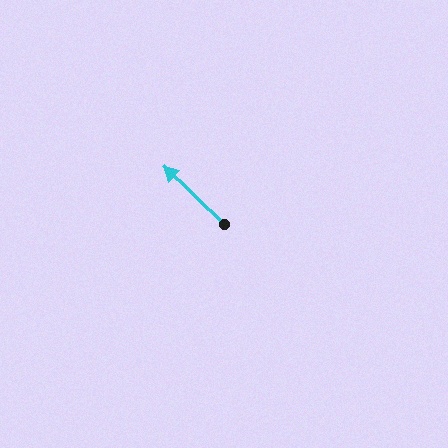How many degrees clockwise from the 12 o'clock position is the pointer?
Approximately 314 degrees.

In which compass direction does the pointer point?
Northwest.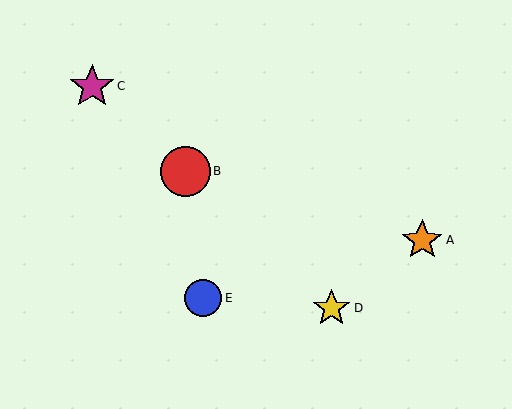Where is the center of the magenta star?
The center of the magenta star is at (92, 86).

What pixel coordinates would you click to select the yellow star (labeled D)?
Click at (332, 308) to select the yellow star D.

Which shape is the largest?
The red circle (labeled B) is the largest.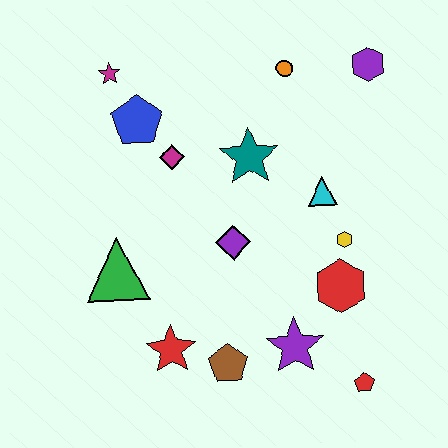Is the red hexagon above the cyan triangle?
No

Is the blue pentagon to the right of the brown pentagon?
No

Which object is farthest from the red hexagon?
The magenta star is farthest from the red hexagon.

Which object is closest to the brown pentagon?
The red star is closest to the brown pentagon.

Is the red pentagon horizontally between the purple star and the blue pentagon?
No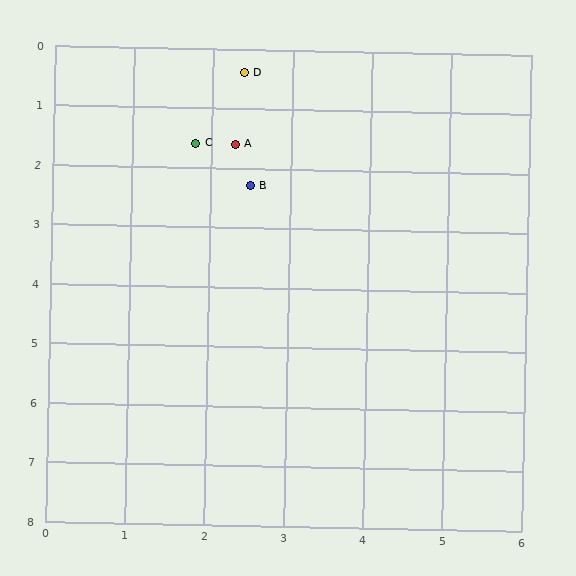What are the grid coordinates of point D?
Point D is at approximately (2.4, 0.4).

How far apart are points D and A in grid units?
Points D and A are about 1.2 grid units apart.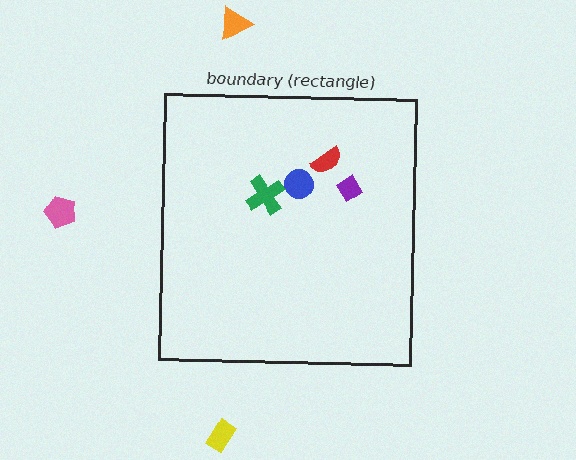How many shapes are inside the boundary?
4 inside, 3 outside.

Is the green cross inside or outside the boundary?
Inside.